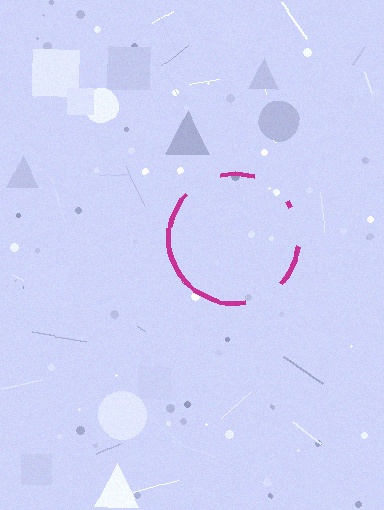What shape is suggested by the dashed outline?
The dashed outline suggests a circle.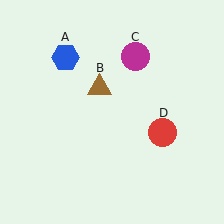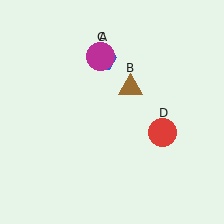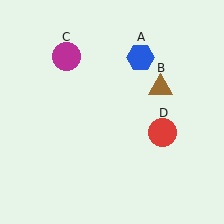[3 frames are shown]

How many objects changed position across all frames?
3 objects changed position: blue hexagon (object A), brown triangle (object B), magenta circle (object C).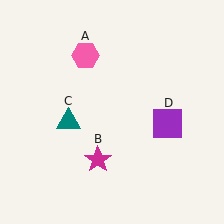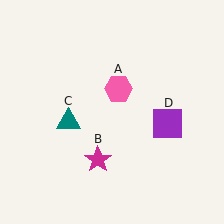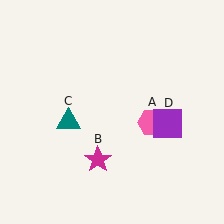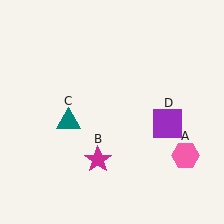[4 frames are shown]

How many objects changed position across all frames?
1 object changed position: pink hexagon (object A).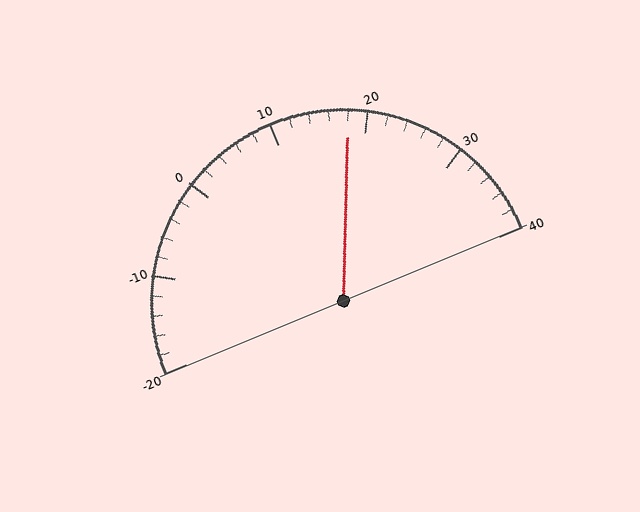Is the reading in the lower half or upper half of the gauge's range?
The reading is in the upper half of the range (-20 to 40).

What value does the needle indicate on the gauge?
The needle indicates approximately 18.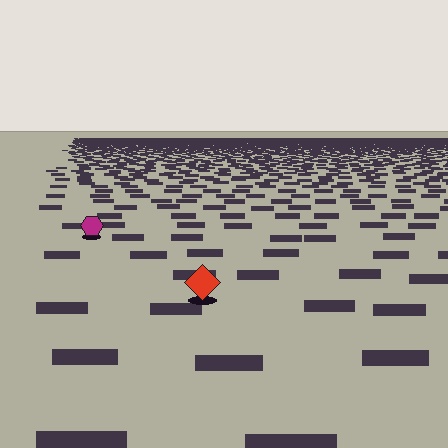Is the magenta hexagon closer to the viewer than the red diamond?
No. The red diamond is closer — you can tell from the texture gradient: the ground texture is coarser near it.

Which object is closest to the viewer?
The red diamond is closest. The texture marks near it are larger and more spread out.